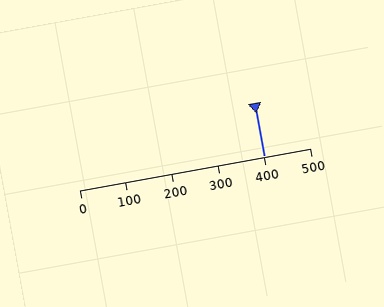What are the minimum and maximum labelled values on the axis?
The axis runs from 0 to 500.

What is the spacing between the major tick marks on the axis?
The major ticks are spaced 100 apart.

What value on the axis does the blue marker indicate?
The marker indicates approximately 400.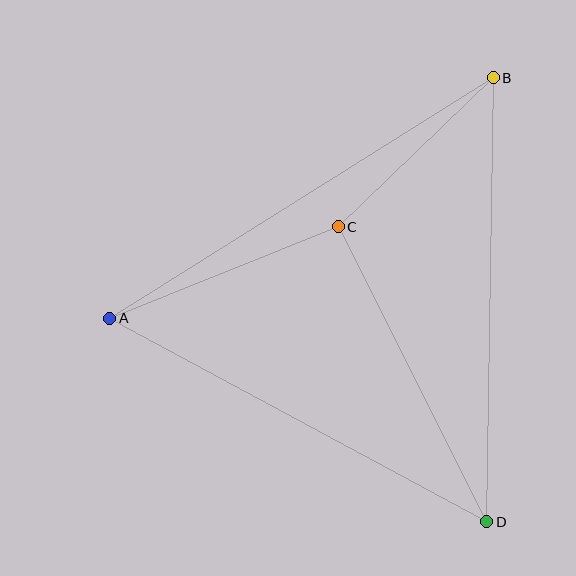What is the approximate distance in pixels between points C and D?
The distance between C and D is approximately 330 pixels.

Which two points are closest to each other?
Points B and C are closest to each other.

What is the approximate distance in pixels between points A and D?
The distance between A and D is approximately 428 pixels.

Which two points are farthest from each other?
Points A and B are farthest from each other.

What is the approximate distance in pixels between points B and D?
The distance between B and D is approximately 444 pixels.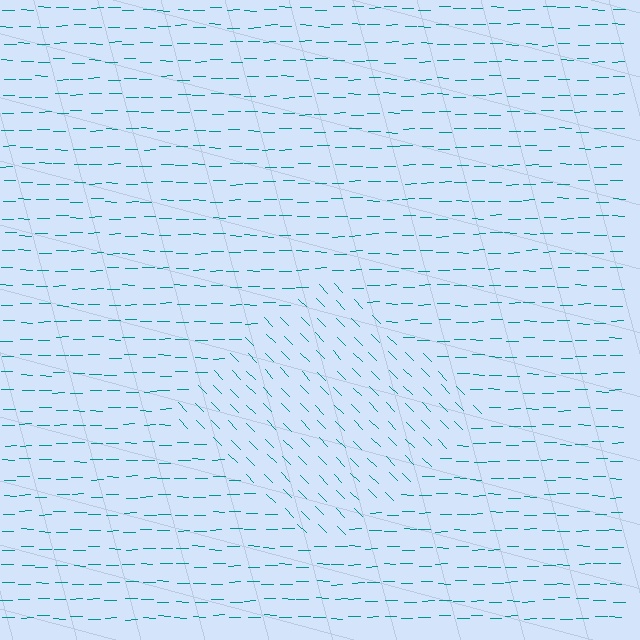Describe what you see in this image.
The image is filled with small teal line segments. A diamond region in the image has lines oriented differently from the surrounding lines, creating a visible texture boundary.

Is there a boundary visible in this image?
Yes, there is a texture boundary formed by a change in line orientation.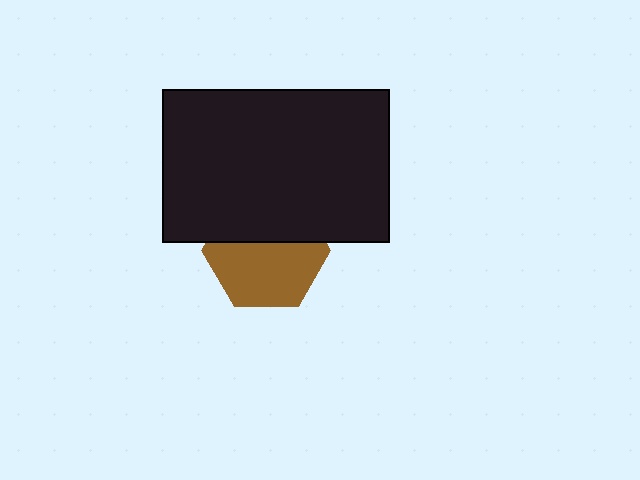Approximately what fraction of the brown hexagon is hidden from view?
Roughly 41% of the brown hexagon is hidden behind the black rectangle.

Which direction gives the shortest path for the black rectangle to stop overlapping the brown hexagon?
Moving up gives the shortest separation.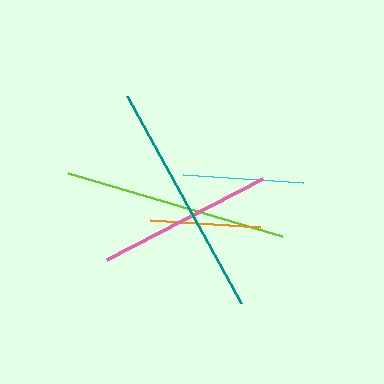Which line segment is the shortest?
The orange line is the shortest at approximately 110 pixels.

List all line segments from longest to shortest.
From longest to shortest: teal, lime, pink, cyan, orange.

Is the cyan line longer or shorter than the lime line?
The lime line is longer than the cyan line.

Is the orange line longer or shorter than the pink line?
The pink line is longer than the orange line.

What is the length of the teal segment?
The teal segment is approximately 236 pixels long.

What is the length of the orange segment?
The orange segment is approximately 110 pixels long.